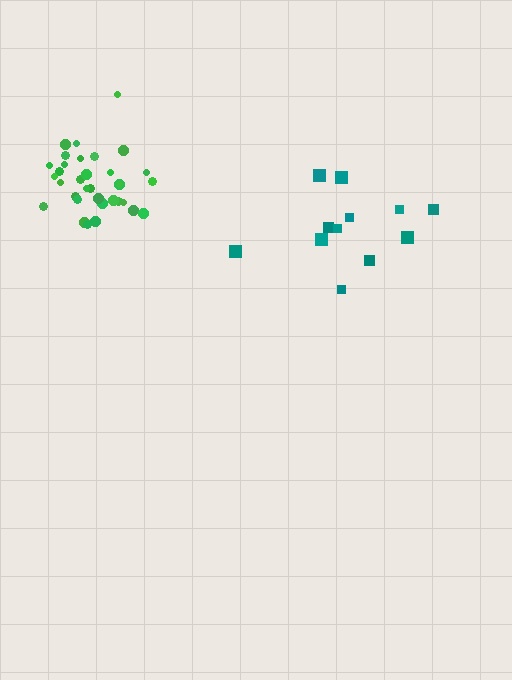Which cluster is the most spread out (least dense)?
Teal.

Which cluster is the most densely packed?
Green.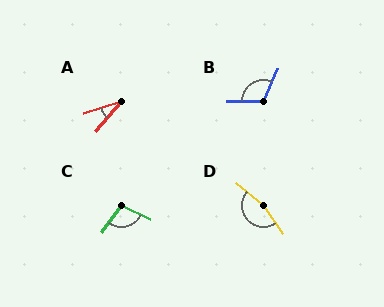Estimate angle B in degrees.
Approximately 114 degrees.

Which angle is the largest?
D, at approximately 164 degrees.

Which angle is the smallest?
A, at approximately 32 degrees.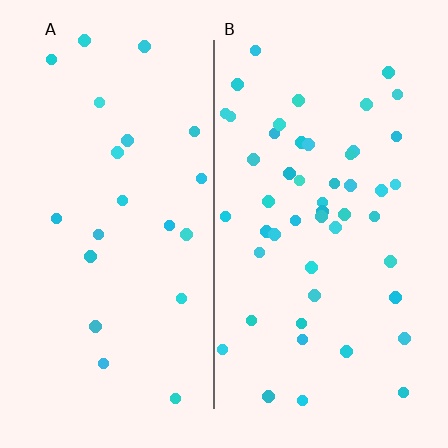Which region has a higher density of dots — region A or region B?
B (the right).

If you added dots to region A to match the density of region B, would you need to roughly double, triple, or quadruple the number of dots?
Approximately double.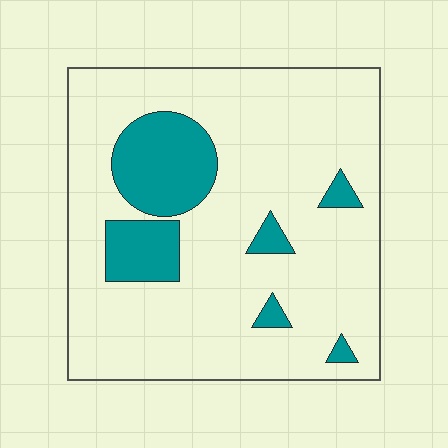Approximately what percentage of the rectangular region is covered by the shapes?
Approximately 15%.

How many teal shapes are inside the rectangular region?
6.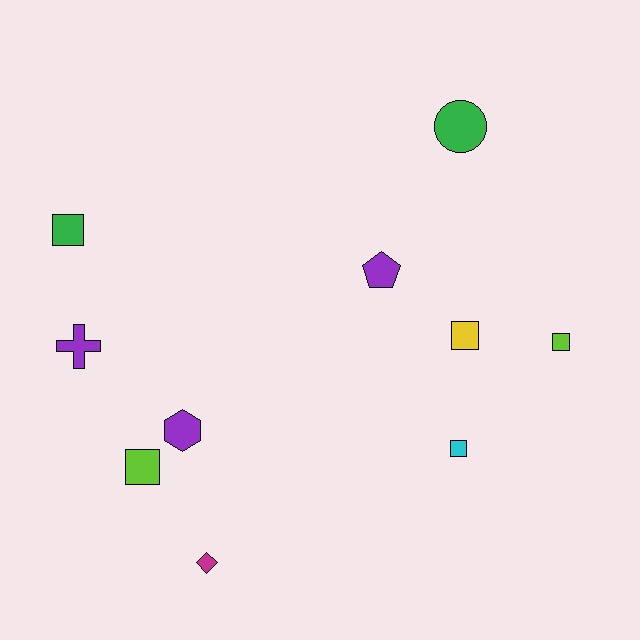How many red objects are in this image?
There are no red objects.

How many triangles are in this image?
There are no triangles.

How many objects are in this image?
There are 10 objects.